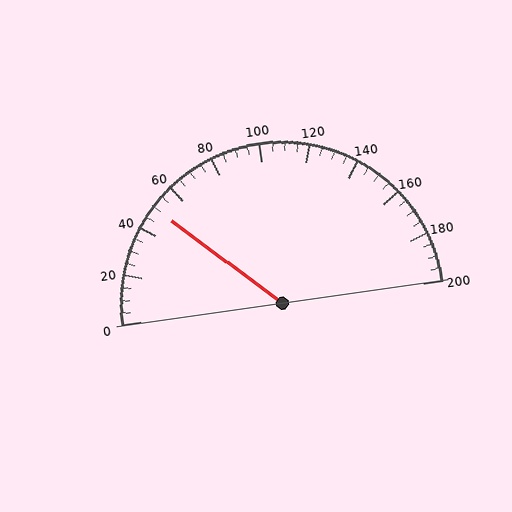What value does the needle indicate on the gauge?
The needle indicates approximately 50.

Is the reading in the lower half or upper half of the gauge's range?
The reading is in the lower half of the range (0 to 200).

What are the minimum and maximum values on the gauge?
The gauge ranges from 0 to 200.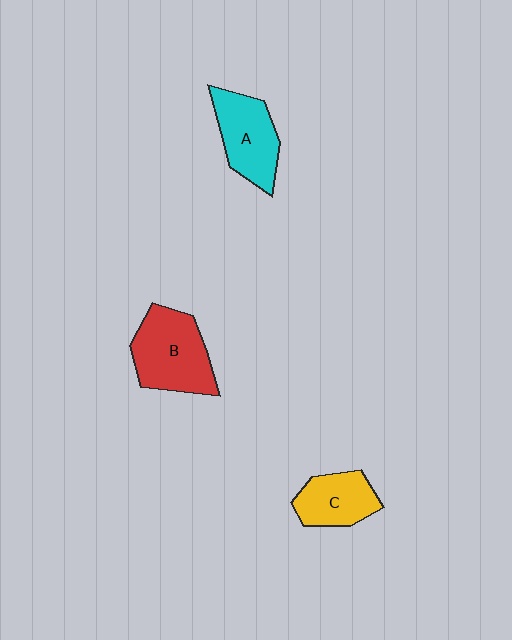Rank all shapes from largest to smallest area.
From largest to smallest: B (red), A (cyan), C (yellow).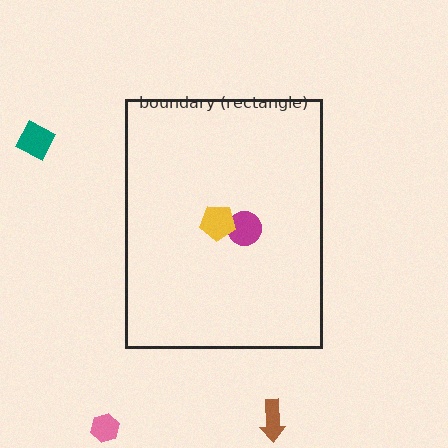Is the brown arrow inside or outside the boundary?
Outside.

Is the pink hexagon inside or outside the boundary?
Outside.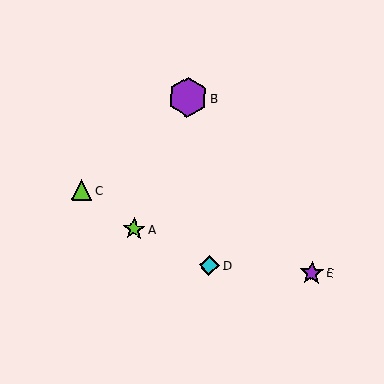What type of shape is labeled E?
Shape E is a purple star.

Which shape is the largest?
The purple hexagon (labeled B) is the largest.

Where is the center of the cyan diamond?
The center of the cyan diamond is at (209, 265).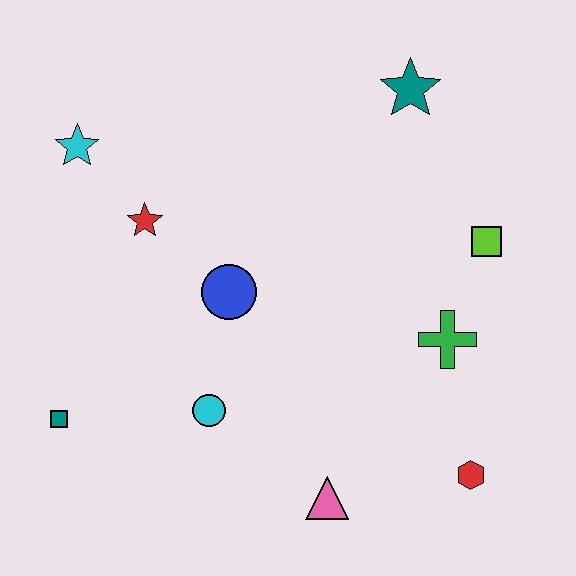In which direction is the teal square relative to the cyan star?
The teal square is below the cyan star.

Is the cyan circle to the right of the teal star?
No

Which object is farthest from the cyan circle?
The teal star is farthest from the cyan circle.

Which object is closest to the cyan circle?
The blue circle is closest to the cyan circle.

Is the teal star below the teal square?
No